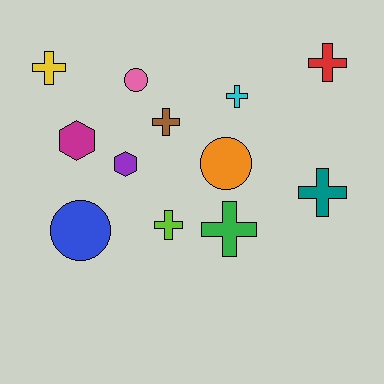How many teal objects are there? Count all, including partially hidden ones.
There is 1 teal object.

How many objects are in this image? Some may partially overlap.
There are 12 objects.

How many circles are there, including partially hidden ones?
There are 3 circles.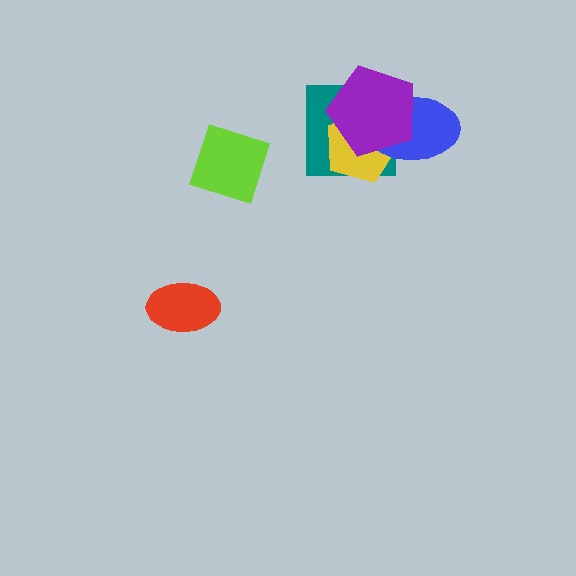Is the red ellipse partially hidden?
No, no other shape covers it.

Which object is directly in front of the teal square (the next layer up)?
The yellow pentagon is directly in front of the teal square.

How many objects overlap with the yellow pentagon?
3 objects overlap with the yellow pentagon.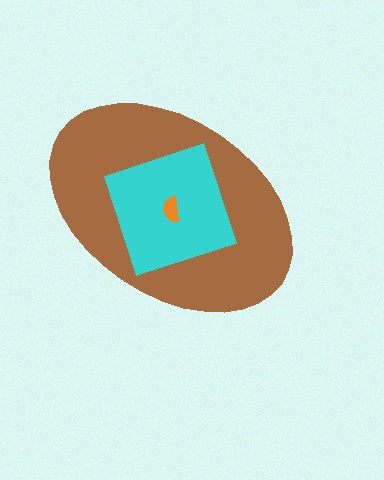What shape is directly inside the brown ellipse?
The cyan square.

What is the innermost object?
The orange semicircle.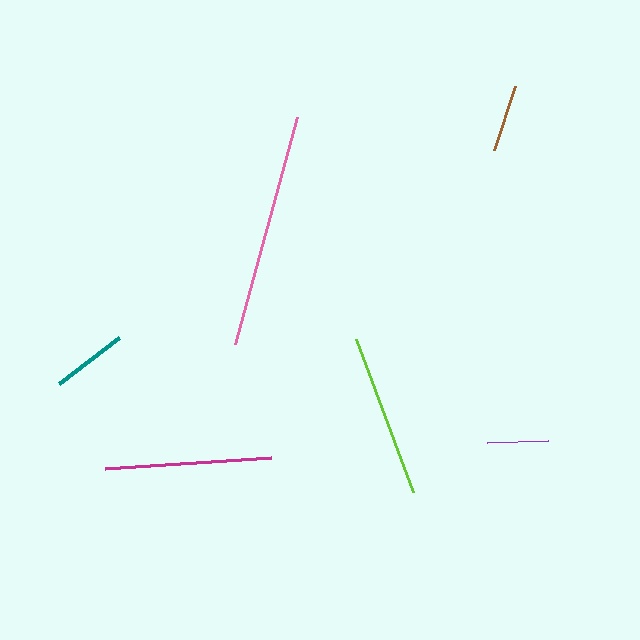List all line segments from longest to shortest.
From longest to shortest: pink, magenta, lime, teal, brown, purple.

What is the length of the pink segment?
The pink segment is approximately 235 pixels long.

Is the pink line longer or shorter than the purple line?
The pink line is longer than the purple line.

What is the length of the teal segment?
The teal segment is approximately 76 pixels long.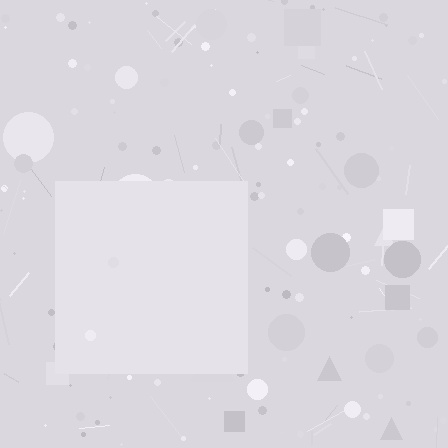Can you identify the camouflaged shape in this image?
The camouflaged shape is a square.